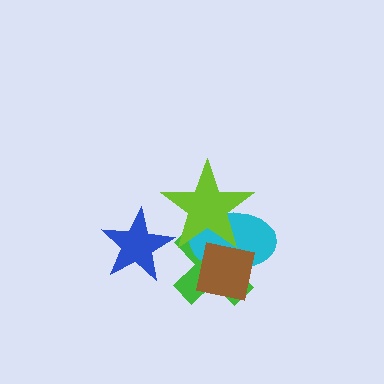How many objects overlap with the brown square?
3 objects overlap with the brown square.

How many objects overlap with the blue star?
0 objects overlap with the blue star.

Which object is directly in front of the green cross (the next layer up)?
The cyan ellipse is directly in front of the green cross.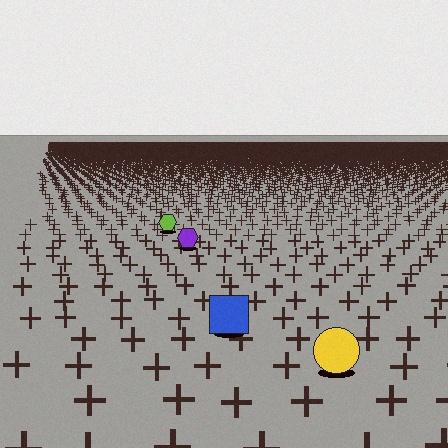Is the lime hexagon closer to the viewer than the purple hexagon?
No. The purple hexagon is closer — you can tell from the texture gradient: the ground texture is coarser near it.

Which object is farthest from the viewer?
The lime hexagon is farthest from the viewer. It appears smaller and the ground texture around it is denser.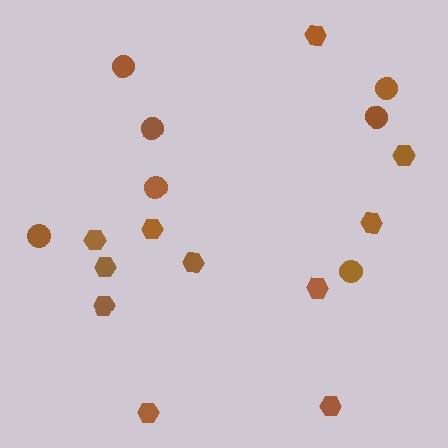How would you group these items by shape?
There are 2 groups: one group of circles (7) and one group of hexagons (11).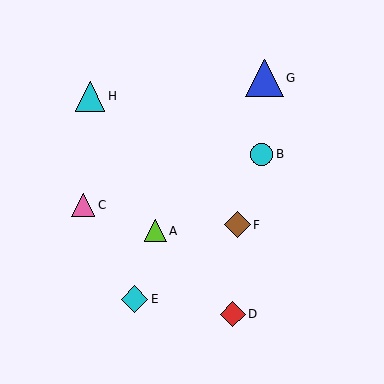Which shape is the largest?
The blue triangle (labeled G) is the largest.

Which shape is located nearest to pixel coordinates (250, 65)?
The blue triangle (labeled G) at (264, 78) is nearest to that location.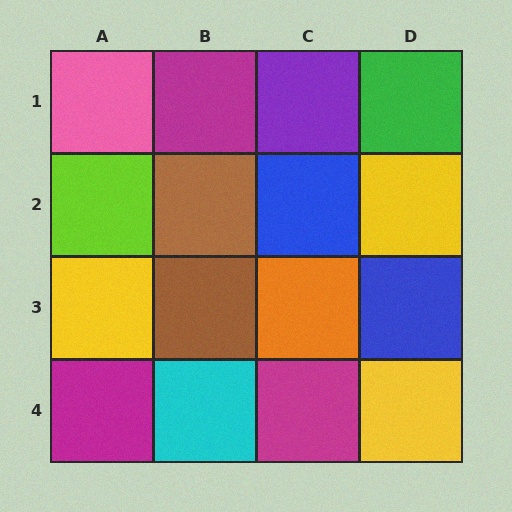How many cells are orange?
1 cell is orange.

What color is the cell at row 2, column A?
Lime.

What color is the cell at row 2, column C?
Blue.